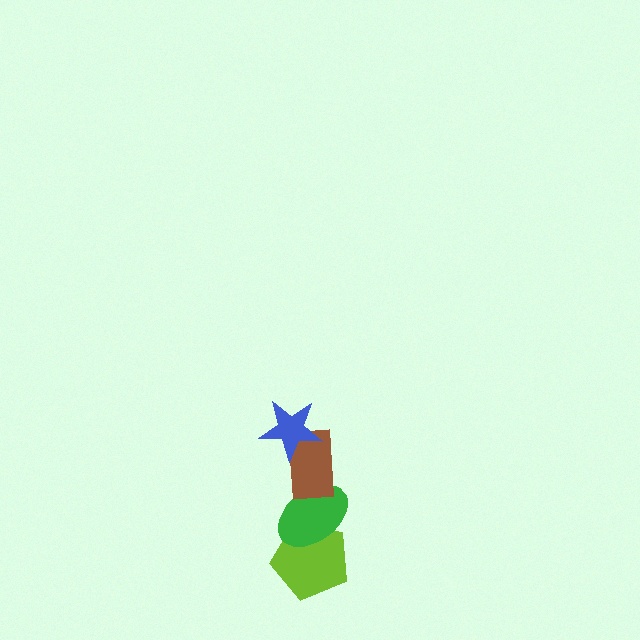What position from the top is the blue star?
The blue star is 1st from the top.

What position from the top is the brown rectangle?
The brown rectangle is 2nd from the top.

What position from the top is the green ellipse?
The green ellipse is 3rd from the top.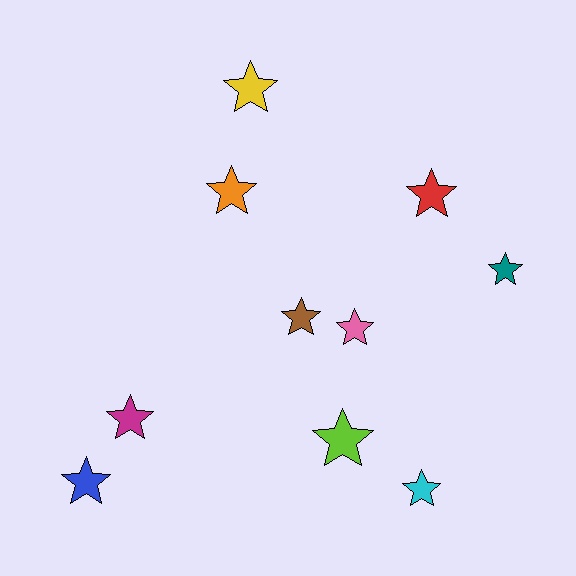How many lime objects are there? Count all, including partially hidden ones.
There is 1 lime object.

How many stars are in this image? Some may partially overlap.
There are 10 stars.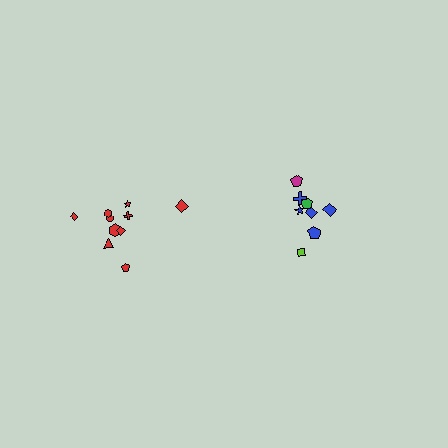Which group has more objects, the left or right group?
The left group.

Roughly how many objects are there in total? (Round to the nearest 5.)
Roughly 20 objects in total.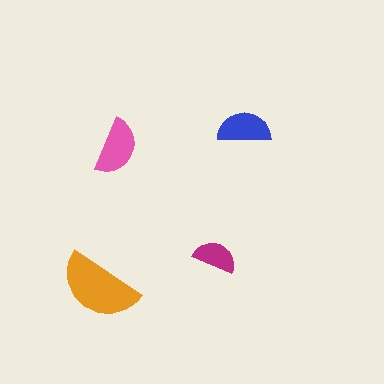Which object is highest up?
The blue semicircle is topmost.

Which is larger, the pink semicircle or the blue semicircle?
The pink one.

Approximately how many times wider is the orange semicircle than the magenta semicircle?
About 2 times wider.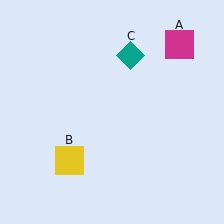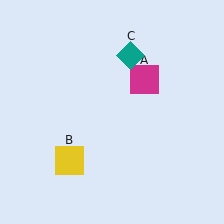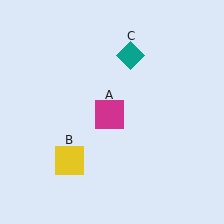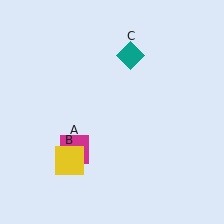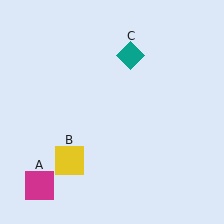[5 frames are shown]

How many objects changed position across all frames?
1 object changed position: magenta square (object A).